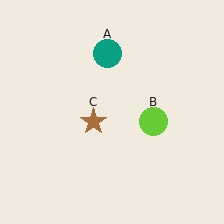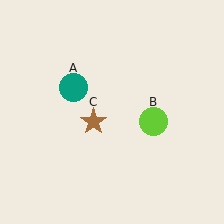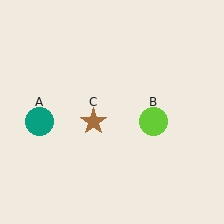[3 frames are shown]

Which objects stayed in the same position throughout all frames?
Lime circle (object B) and brown star (object C) remained stationary.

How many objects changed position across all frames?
1 object changed position: teal circle (object A).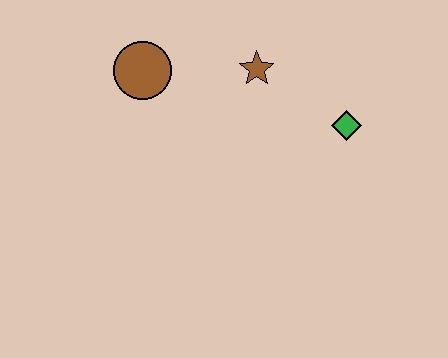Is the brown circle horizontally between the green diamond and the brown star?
No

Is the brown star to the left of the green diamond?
Yes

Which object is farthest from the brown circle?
The green diamond is farthest from the brown circle.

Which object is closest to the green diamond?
The brown star is closest to the green diamond.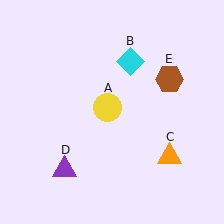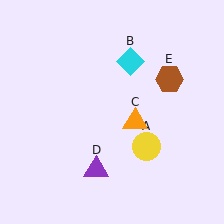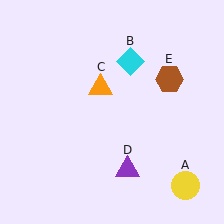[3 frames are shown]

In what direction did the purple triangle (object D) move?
The purple triangle (object D) moved right.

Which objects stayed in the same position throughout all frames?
Cyan diamond (object B) and brown hexagon (object E) remained stationary.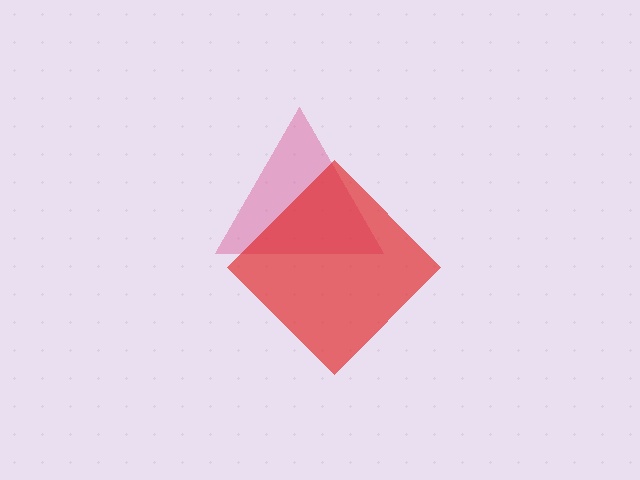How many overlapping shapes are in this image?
There are 2 overlapping shapes in the image.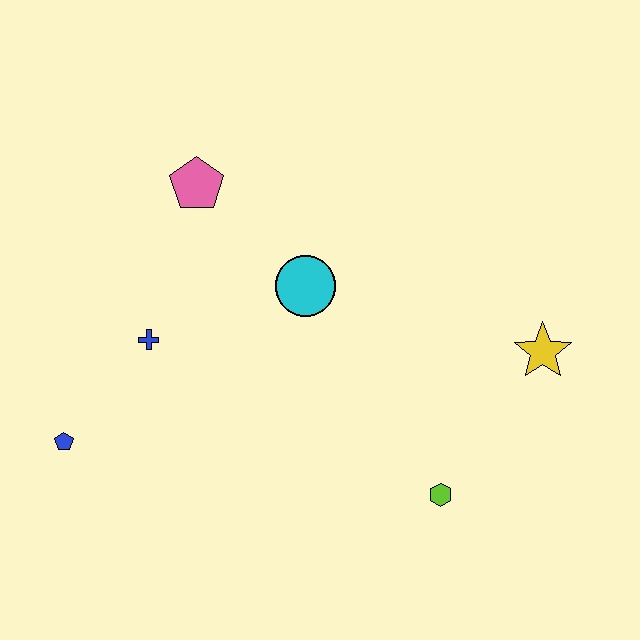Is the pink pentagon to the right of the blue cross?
Yes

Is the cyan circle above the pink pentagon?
No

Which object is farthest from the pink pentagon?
The lime hexagon is farthest from the pink pentagon.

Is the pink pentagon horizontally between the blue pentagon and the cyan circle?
Yes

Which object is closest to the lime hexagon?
The yellow star is closest to the lime hexagon.